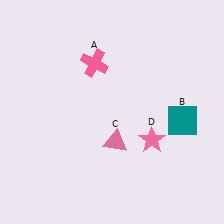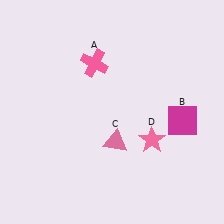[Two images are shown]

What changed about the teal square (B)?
In Image 1, B is teal. In Image 2, it changed to magenta.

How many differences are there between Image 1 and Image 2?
There is 1 difference between the two images.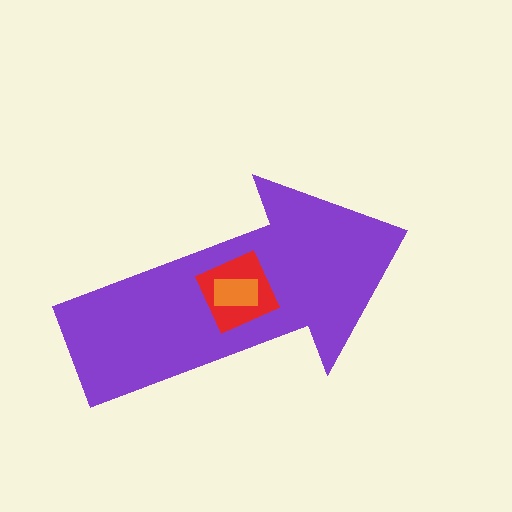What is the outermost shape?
The purple arrow.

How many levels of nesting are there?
3.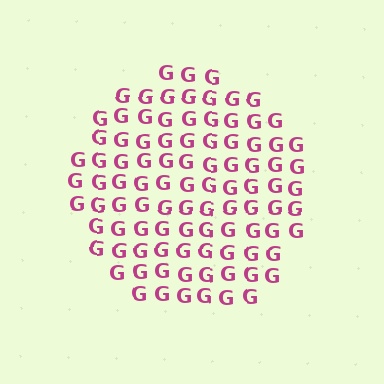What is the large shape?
The large shape is a circle.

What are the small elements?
The small elements are letter G's.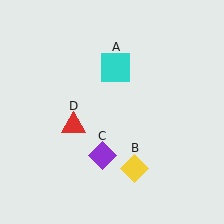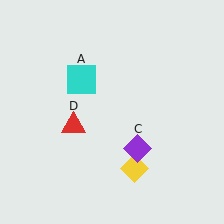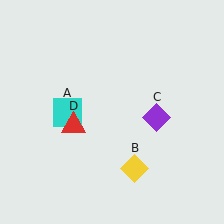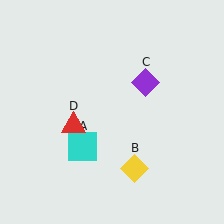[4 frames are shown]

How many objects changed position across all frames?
2 objects changed position: cyan square (object A), purple diamond (object C).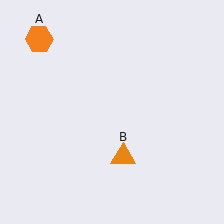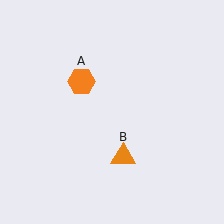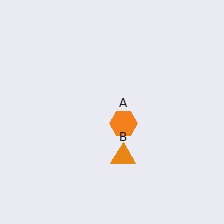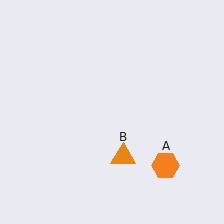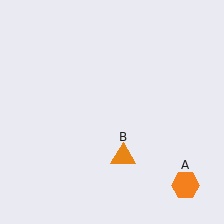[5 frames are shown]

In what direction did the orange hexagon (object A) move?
The orange hexagon (object A) moved down and to the right.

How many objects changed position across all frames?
1 object changed position: orange hexagon (object A).